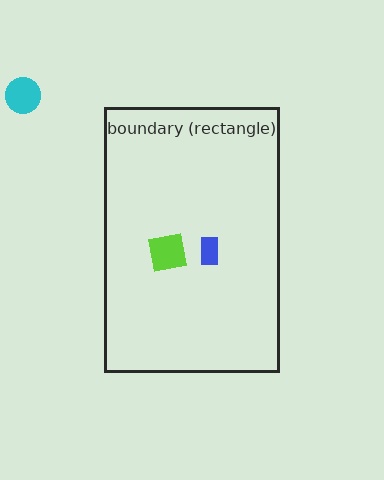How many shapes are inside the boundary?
2 inside, 1 outside.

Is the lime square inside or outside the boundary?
Inside.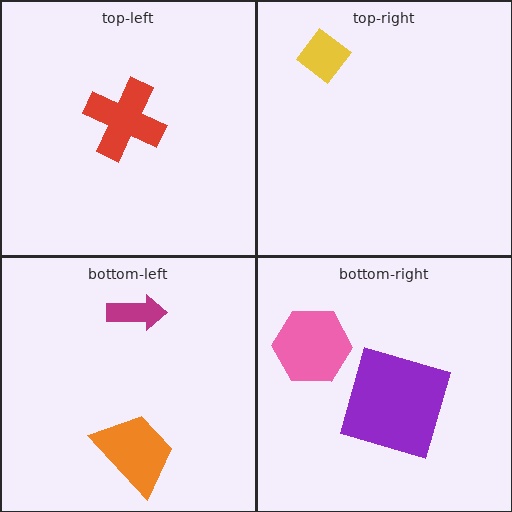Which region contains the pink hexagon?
The bottom-right region.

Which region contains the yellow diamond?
The top-right region.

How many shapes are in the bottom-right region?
2.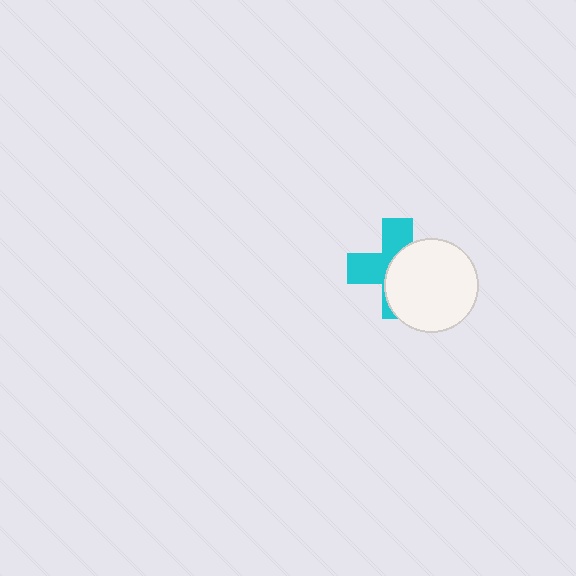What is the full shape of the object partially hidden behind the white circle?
The partially hidden object is a cyan cross.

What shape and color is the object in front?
The object in front is a white circle.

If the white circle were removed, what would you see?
You would see the complete cyan cross.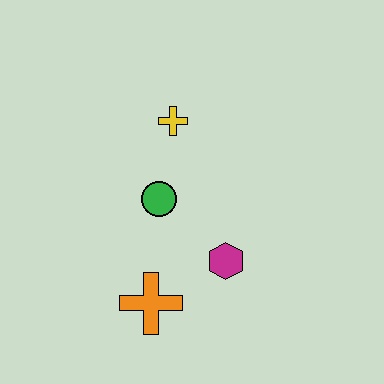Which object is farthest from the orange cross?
The yellow cross is farthest from the orange cross.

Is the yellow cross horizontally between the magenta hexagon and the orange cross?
Yes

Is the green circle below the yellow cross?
Yes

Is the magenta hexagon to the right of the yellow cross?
Yes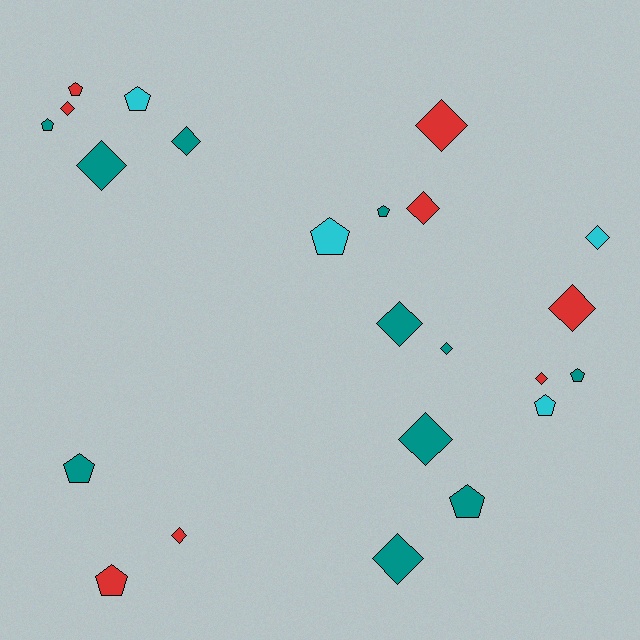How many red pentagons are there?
There are 2 red pentagons.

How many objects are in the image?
There are 23 objects.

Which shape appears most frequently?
Diamond, with 13 objects.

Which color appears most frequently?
Teal, with 11 objects.